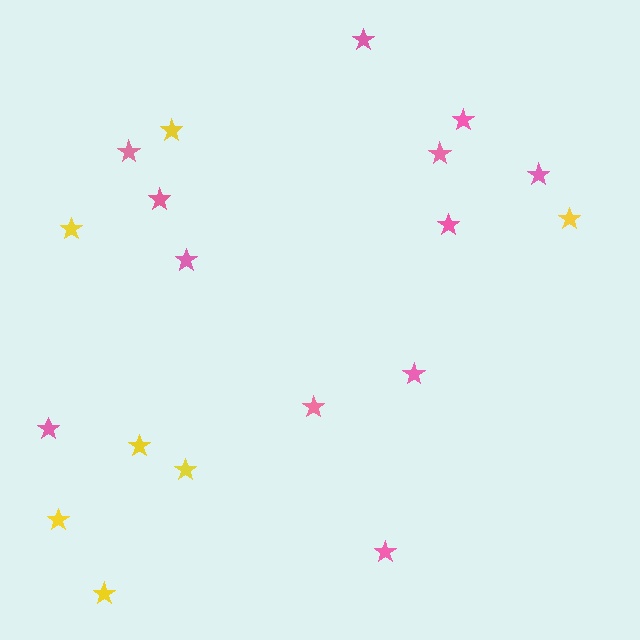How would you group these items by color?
There are 2 groups: one group of pink stars (12) and one group of yellow stars (7).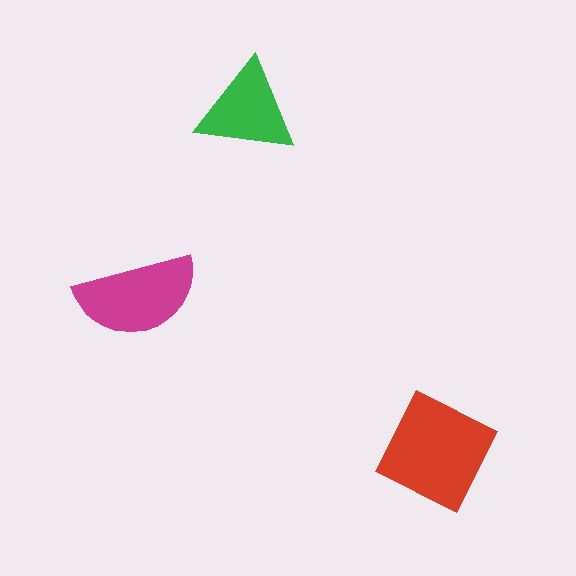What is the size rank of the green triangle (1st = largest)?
3rd.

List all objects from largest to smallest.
The red diamond, the magenta semicircle, the green triangle.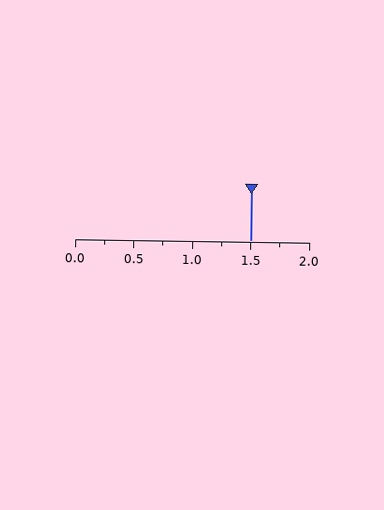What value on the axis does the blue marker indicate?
The marker indicates approximately 1.5.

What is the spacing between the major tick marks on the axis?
The major ticks are spaced 0.5 apart.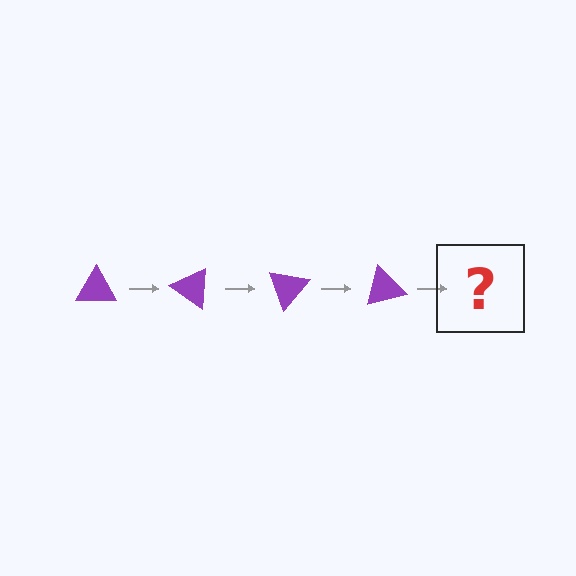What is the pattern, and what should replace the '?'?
The pattern is that the triangle rotates 35 degrees each step. The '?' should be a purple triangle rotated 140 degrees.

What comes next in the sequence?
The next element should be a purple triangle rotated 140 degrees.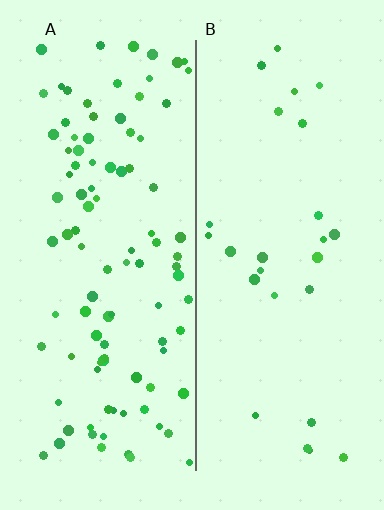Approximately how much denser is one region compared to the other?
Approximately 3.7× — region A over region B.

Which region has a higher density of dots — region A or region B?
A (the left).